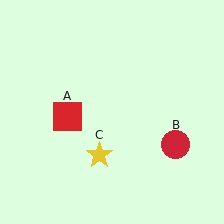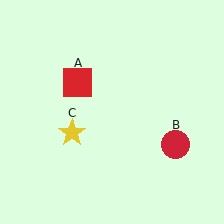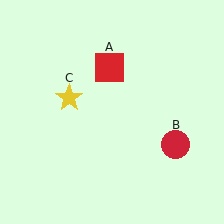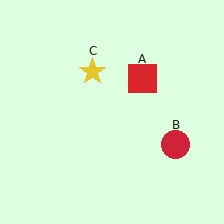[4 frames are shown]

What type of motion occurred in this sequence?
The red square (object A), yellow star (object C) rotated clockwise around the center of the scene.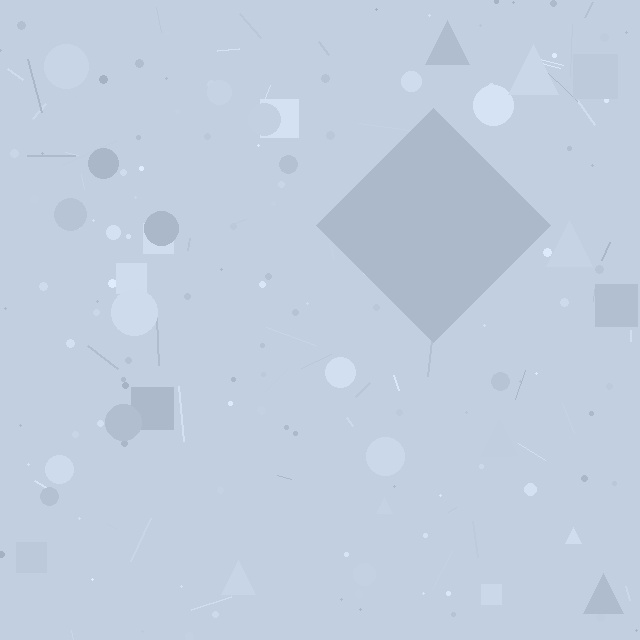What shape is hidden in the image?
A diamond is hidden in the image.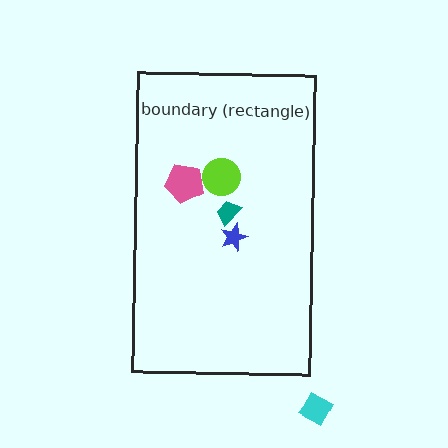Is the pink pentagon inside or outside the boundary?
Inside.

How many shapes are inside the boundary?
4 inside, 1 outside.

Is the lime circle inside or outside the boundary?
Inside.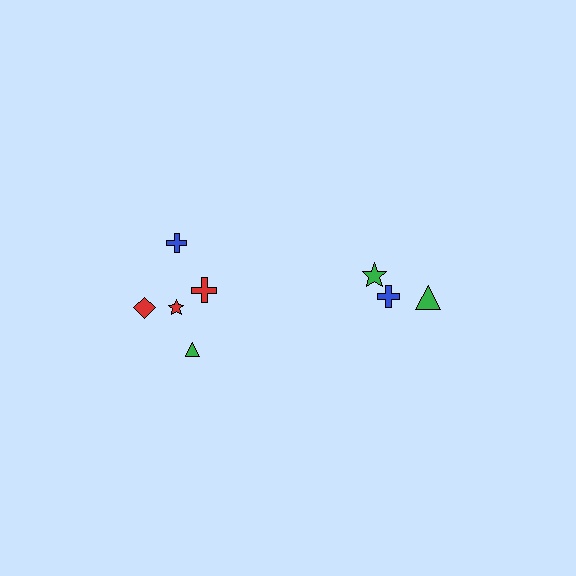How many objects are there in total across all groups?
There are 8 objects.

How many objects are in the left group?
There are 5 objects.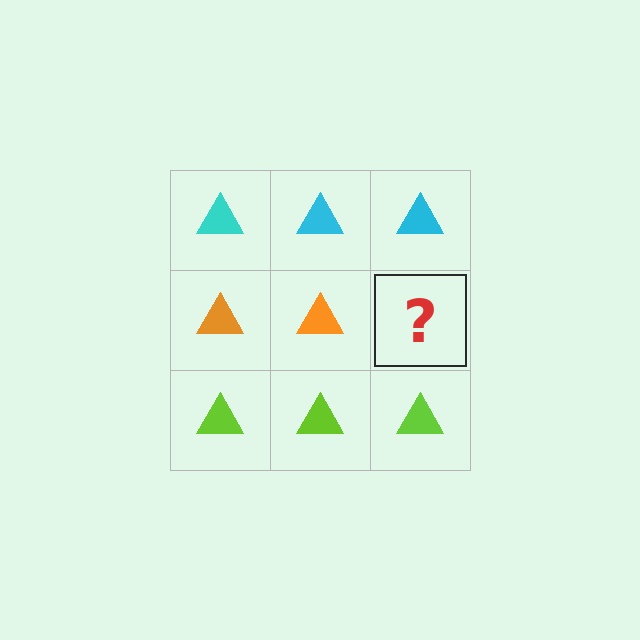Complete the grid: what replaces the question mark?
The question mark should be replaced with an orange triangle.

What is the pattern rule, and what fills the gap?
The rule is that each row has a consistent color. The gap should be filled with an orange triangle.